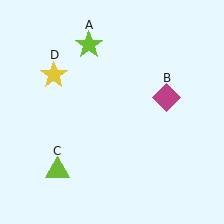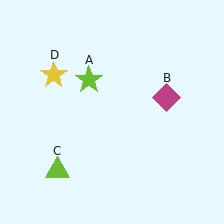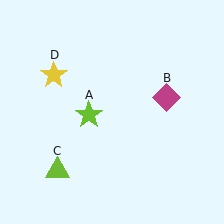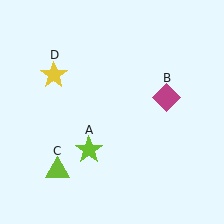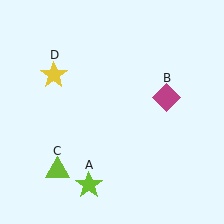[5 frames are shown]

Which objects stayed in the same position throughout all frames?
Magenta diamond (object B) and lime triangle (object C) and yellow star (object D) remained stationary.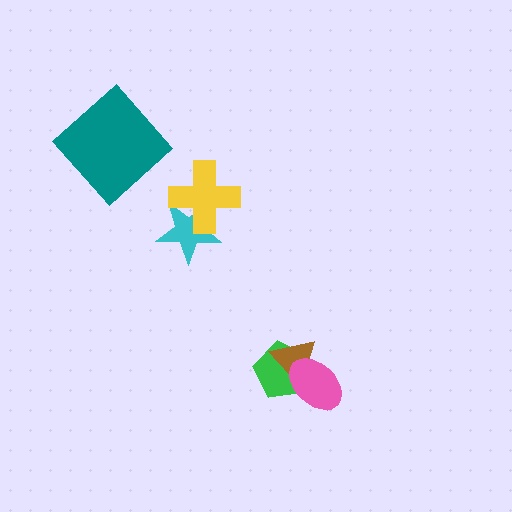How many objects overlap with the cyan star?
1 object overlaps with the cyan star.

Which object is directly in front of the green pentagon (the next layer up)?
The brown triangle is directly in front of the green pentagon.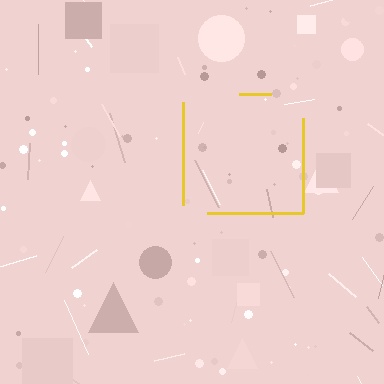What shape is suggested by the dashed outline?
The dashed outline suggests a square.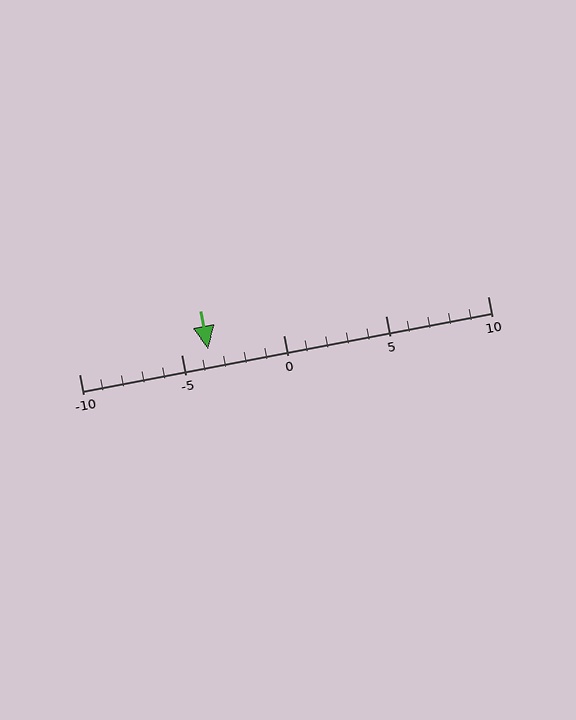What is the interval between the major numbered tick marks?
The major tick marks are spaced 5 units apart.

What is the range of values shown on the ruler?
The ruler shows values from -10 to 10.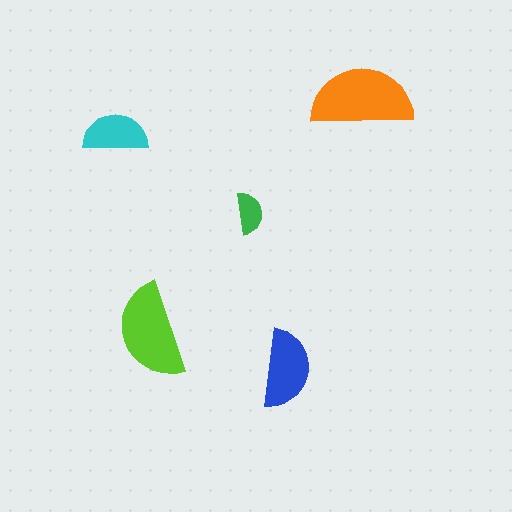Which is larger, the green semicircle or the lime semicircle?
The lime one.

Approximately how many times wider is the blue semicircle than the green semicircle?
About 2 times wider.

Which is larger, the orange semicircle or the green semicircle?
The orange one.